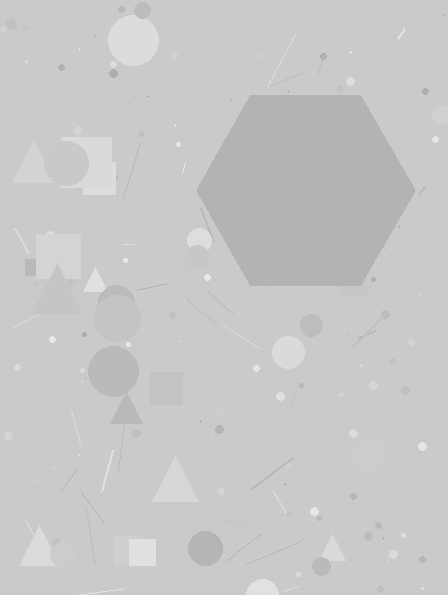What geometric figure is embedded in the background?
A hexagon is embedded in the background.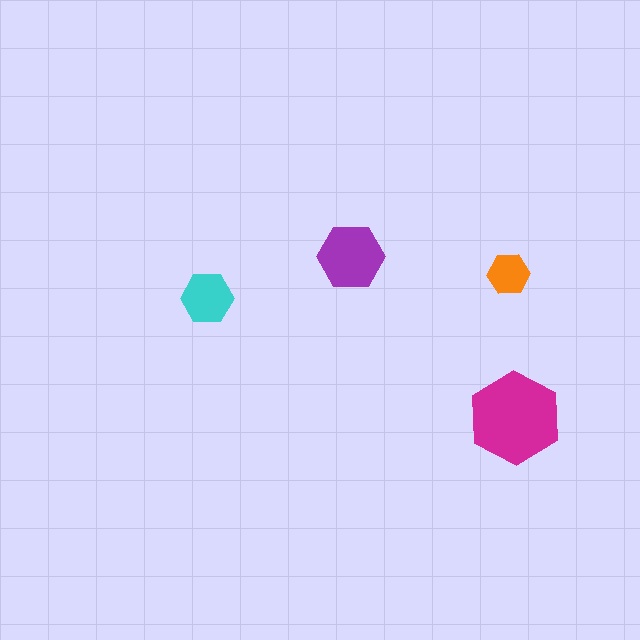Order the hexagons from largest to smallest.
the magenta one, the purple one, the cyan one, the orange one.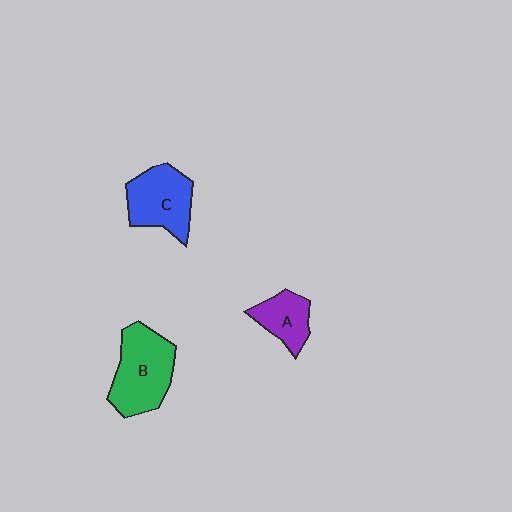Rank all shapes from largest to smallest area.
From largest to smallest: B (green), C (blue), A (purple).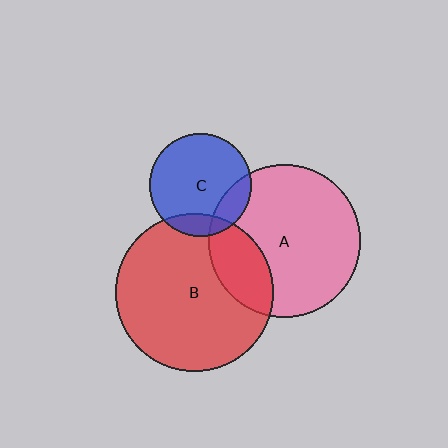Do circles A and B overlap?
Yes.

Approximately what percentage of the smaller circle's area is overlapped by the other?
Approximately 25%.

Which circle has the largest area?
Circle B (red).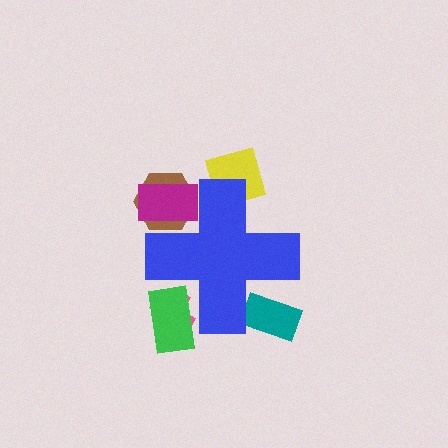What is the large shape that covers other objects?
A blue cross.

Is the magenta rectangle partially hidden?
Yes, the magenta rectangle is partially hidden behind the blue cross.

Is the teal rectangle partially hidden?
Yes, the teal rectangle is partially hidden behind the blue cross.